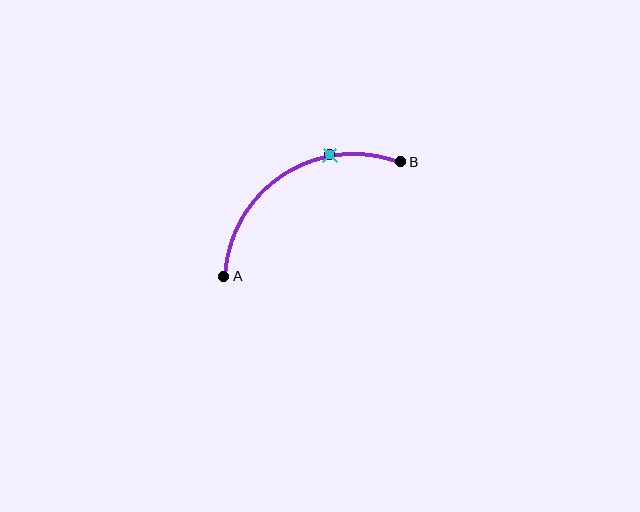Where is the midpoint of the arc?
The arc midpoint is the point on the curve farthest from the straight line joining A and B. It sits above that line.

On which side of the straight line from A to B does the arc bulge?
The arc bulges above the straight line connecting A and B.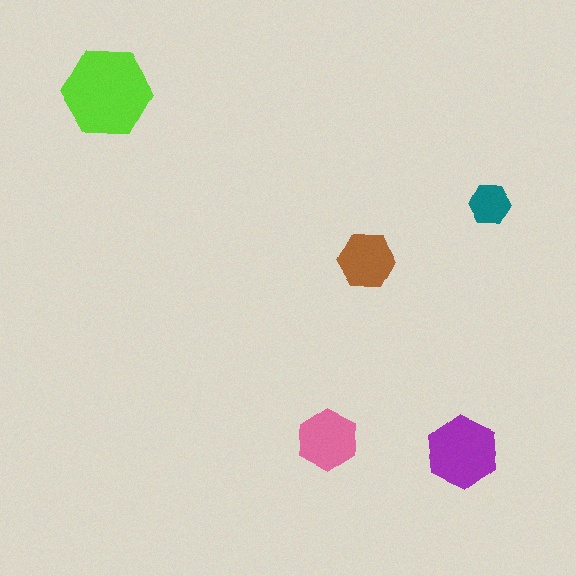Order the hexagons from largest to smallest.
the lime one, the purple one, the pink one, the brown one, the teal one.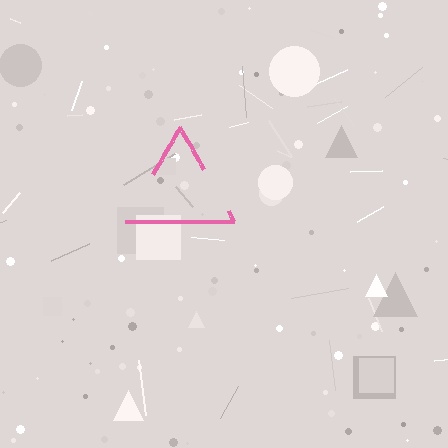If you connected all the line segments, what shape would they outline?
They would outline a triangle.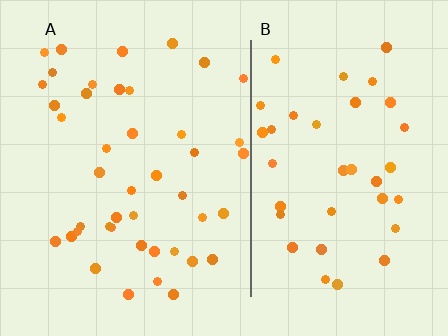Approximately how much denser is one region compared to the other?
Approximately 1.1× — region A over region B.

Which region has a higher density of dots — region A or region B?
A (the left).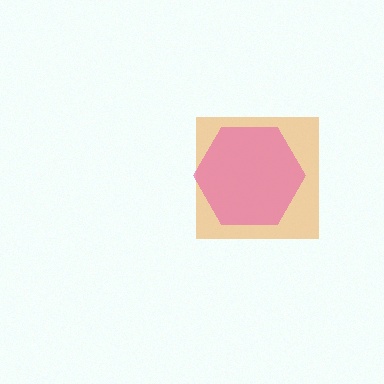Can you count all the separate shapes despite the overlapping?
Yes, there are 2 separate shapes.